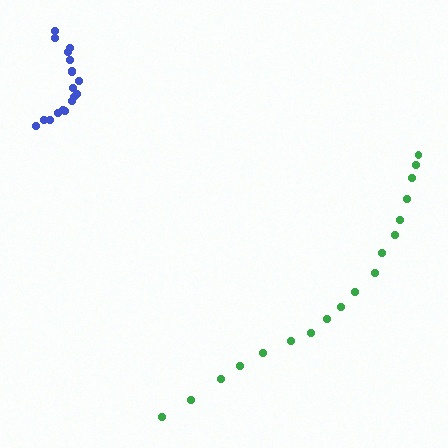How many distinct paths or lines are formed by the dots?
There are 2 distinct paths.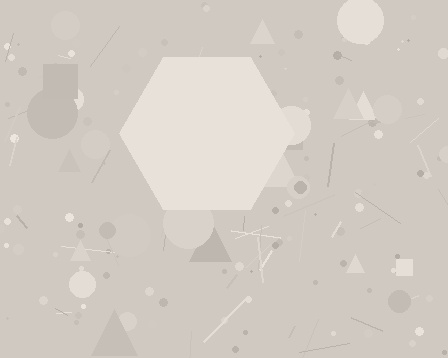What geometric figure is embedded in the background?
A hexagon is embedded in the background.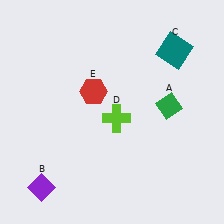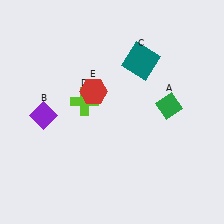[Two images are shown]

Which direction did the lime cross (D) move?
The lime cross (D) moved left.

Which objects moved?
The objects that moved are: the purple diamond (B), the teal square (C), the lime cross (D).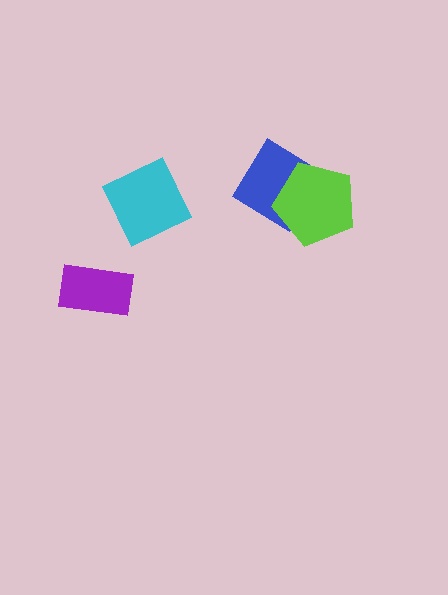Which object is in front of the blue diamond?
The lime pentagon is in front of the blue diamond.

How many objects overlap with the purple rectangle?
0 objects overlap with the purple rectangle.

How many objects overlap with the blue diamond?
1 object overlaps with the blue diamond.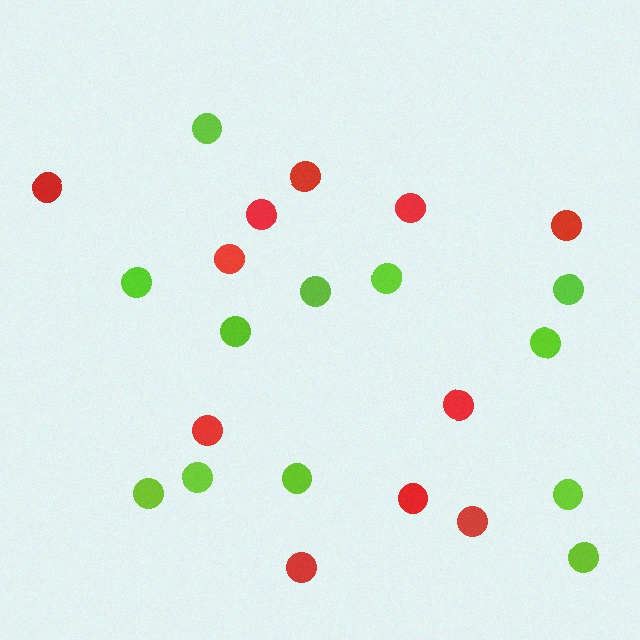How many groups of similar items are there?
There are 2 groups: one group of red circles (11) and one group of lime circles (12).